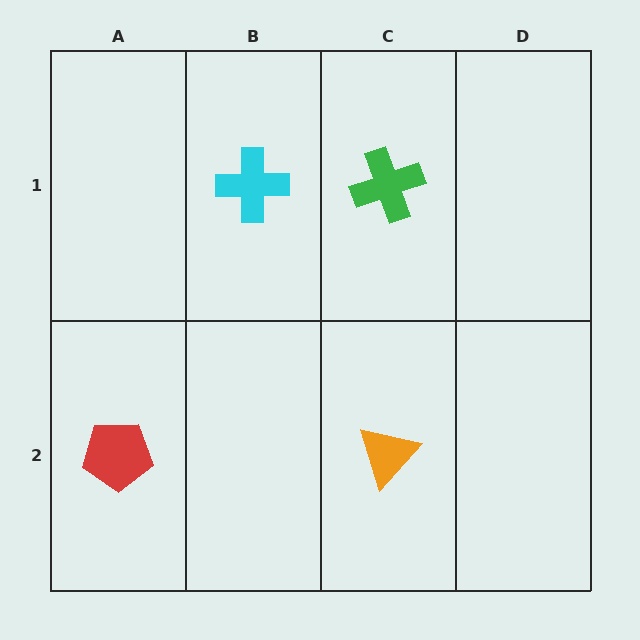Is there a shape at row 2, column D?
No, that cell is empty.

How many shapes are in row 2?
2 shapes.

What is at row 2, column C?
An orange triangle.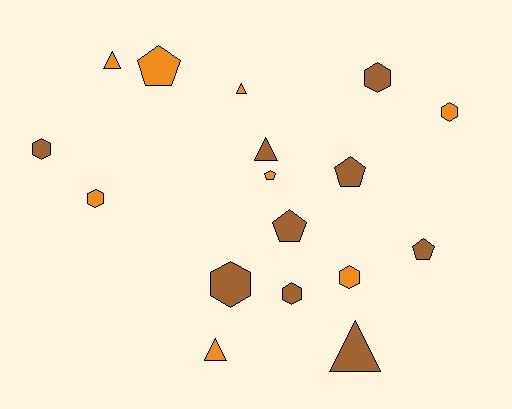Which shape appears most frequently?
Hexagon, with 7 objects.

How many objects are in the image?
There are 17 objects.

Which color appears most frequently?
Brown, with 9 objects.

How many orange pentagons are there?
There are 2 orange pentagons.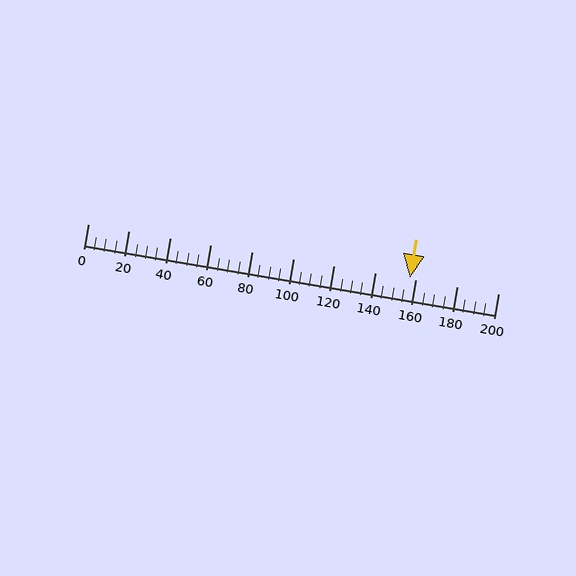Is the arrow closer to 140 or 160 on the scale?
The arrow is closer to 160.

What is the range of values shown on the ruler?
The ruler shows values from 0 to 200.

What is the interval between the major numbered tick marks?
The major tick marks are spaced 20 units apart.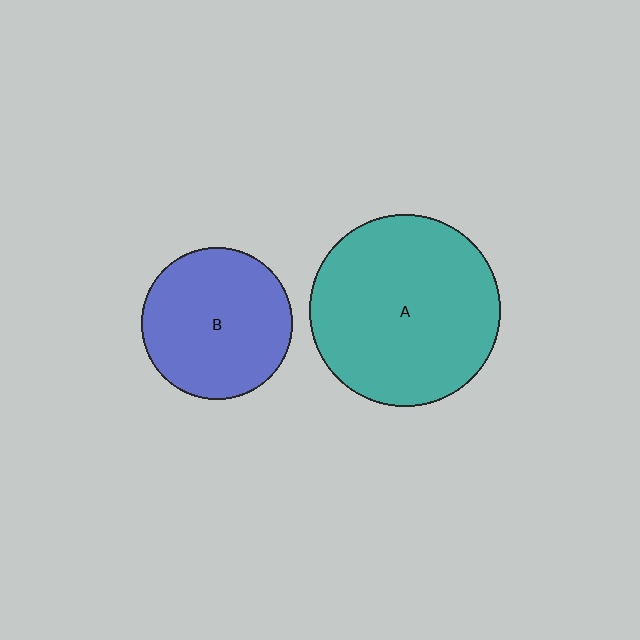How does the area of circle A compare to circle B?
Approximately 1.6 times.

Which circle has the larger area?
Circle A (teal).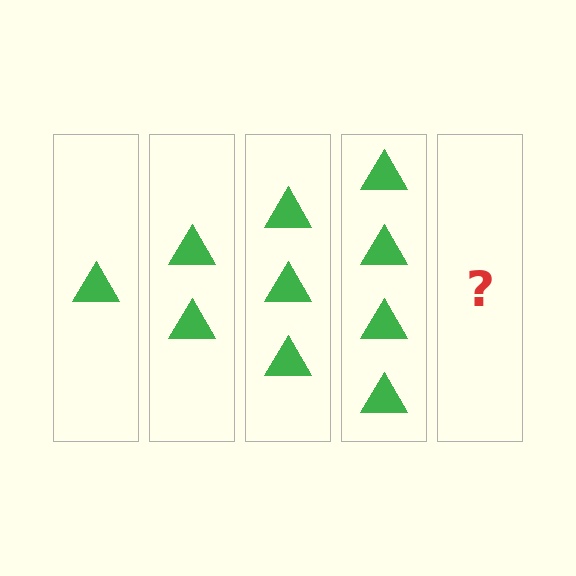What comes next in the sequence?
The next element should be 5 triangles.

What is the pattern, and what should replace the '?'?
The pattern is that each step adds one more triangle. The '?' should be 5 triangles.